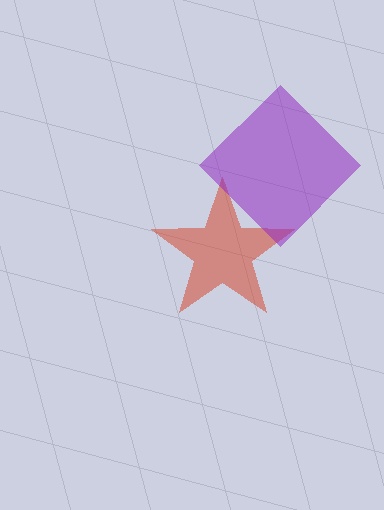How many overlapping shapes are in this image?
There are 2 overlapping shapes in the image.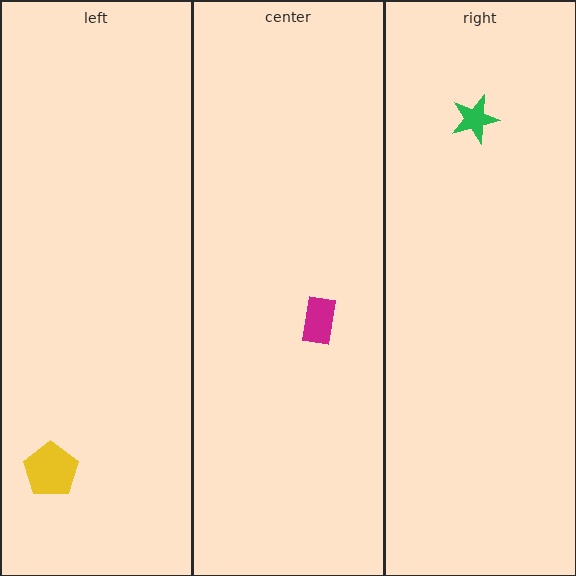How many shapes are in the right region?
1.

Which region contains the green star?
The right region.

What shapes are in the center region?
The magenta rectangle.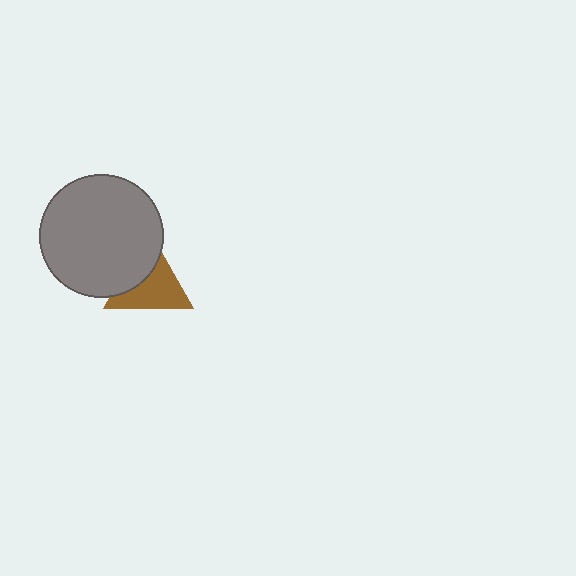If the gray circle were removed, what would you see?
You would see the complete brown triangle.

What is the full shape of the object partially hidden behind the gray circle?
The partially hidden object is a brown triangle.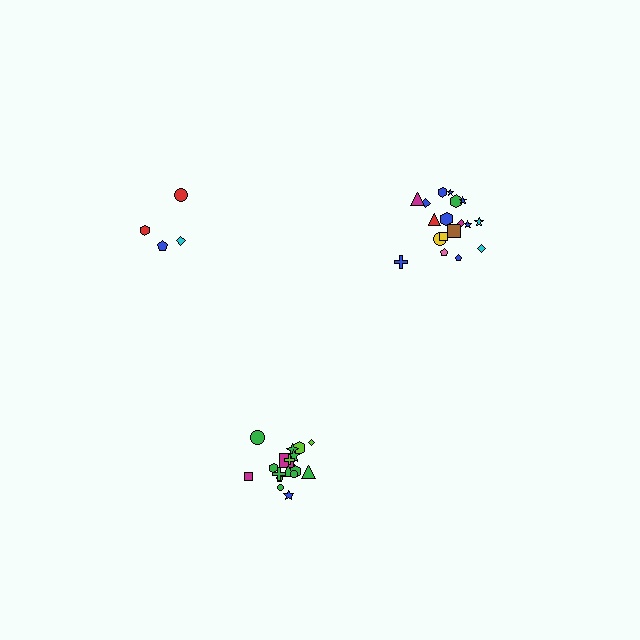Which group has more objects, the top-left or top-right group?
The top-right group.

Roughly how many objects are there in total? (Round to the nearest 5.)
Roughly 40 objects in total.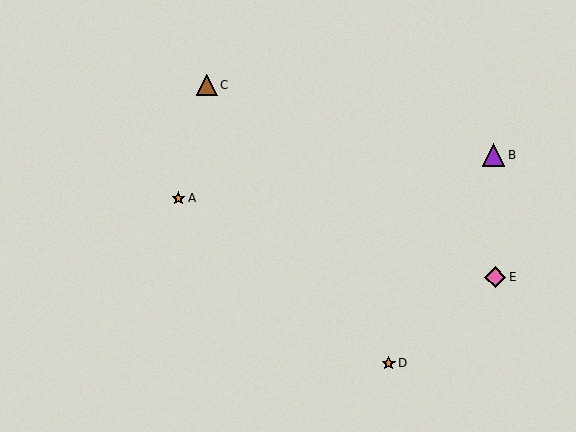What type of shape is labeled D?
Shape D is an orange star.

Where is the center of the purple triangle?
The center of the purple triangle is at (493, 155).